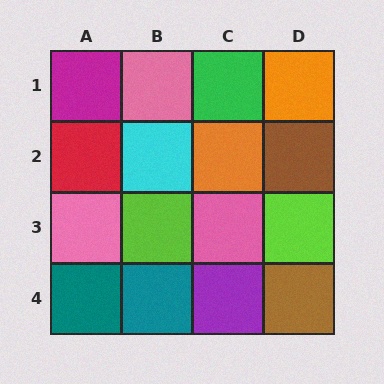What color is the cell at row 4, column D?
Brown.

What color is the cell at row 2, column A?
Red.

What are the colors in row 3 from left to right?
Pink, lime, pink, lime.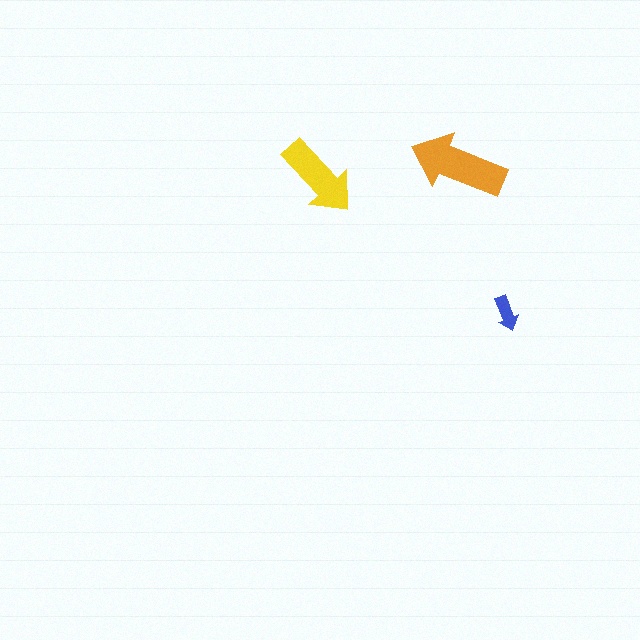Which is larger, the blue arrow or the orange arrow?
The orange one.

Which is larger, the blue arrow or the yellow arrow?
The yellow one.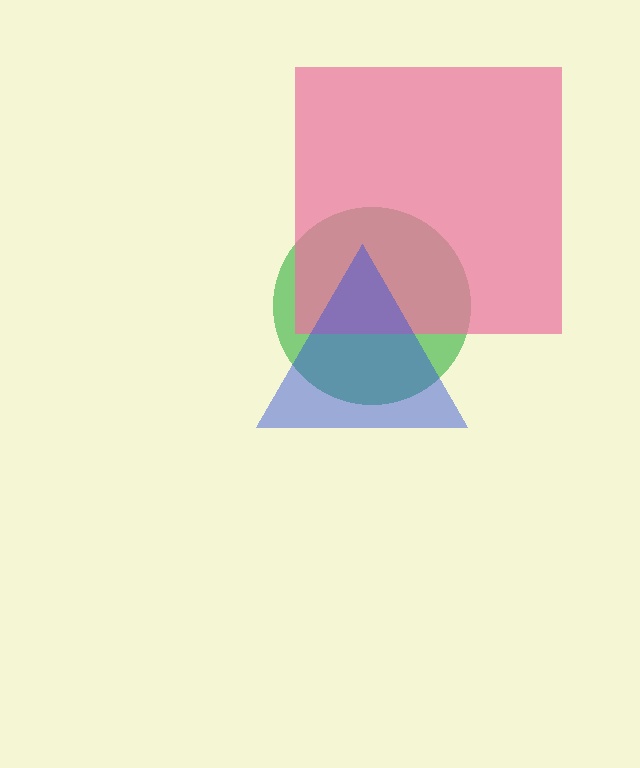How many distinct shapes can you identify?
There are 3 distinct shapes: a green circle, a pink square, a blue triangle.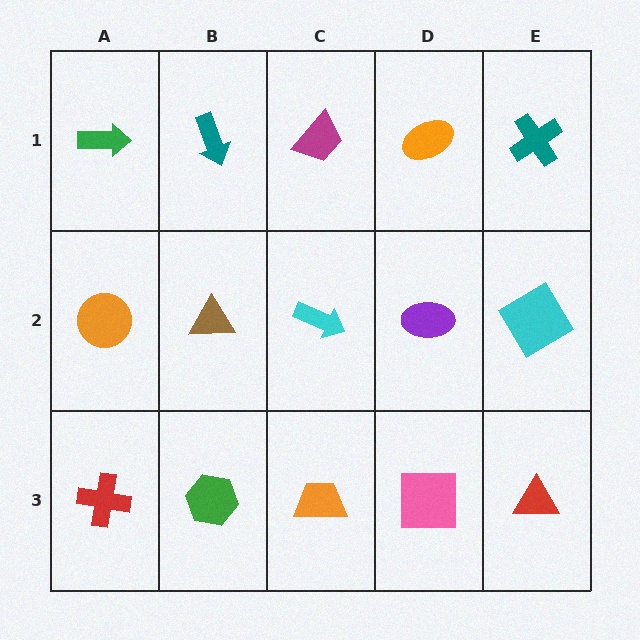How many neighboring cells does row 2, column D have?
4.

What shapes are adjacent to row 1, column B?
A brown triangle (row 2, column B), a green arrow (row 1, column A), a magenta trapezoid (row 1, column C).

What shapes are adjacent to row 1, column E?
A cyan diamond (row 2, column E), an orange ellipse (row 1, column D).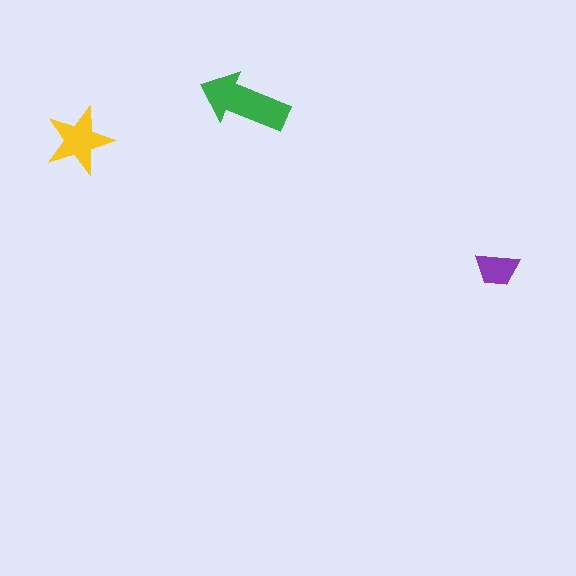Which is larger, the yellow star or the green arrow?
The green arrow.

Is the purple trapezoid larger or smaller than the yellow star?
Smaller.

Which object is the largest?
The green arrow.